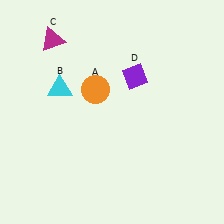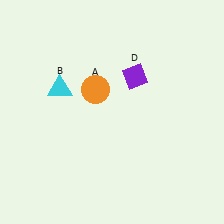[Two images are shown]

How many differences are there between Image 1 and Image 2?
There is 1 difference between the two images.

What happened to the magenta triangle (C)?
The magenta triangle (C) was removed in Image 2. It was in the top-left area of Image 1.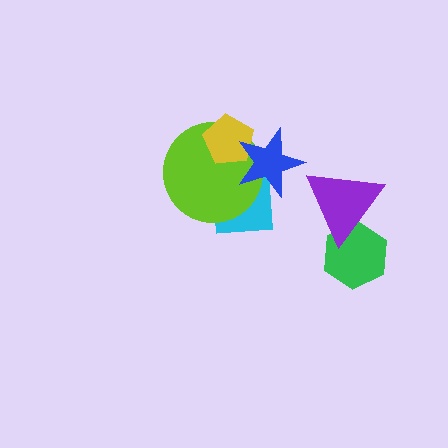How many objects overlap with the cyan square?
2 objects overlap with the cyan square.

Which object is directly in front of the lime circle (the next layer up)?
The yellow pentagon is directly in front of the lime circle.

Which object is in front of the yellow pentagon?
The blue star is in front of the yellow pentagon.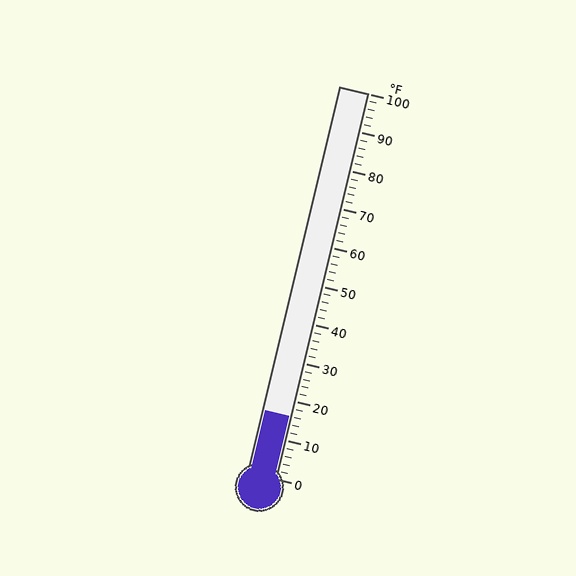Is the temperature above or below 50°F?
The temperature is below 50°F.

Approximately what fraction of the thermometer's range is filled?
The thermometer is filled to approximately 15% of its range.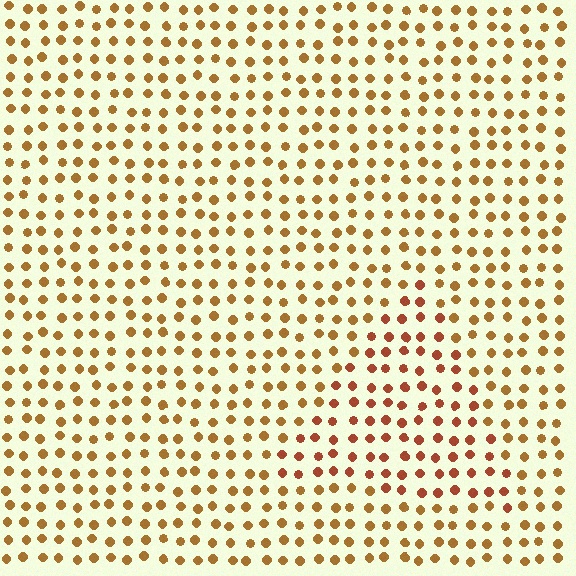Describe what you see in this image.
The image is filled with small brown elements in a uniform arrangement. A triangle-shaped region is visible where the elements are tinted to a slightly different hue, forming a subtle color boundary.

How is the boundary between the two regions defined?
The boundary is defined purely by a slight shift in hue (about 23 degrees). Spacing, size, and orientation are identical on both sides.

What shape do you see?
I see a triangle.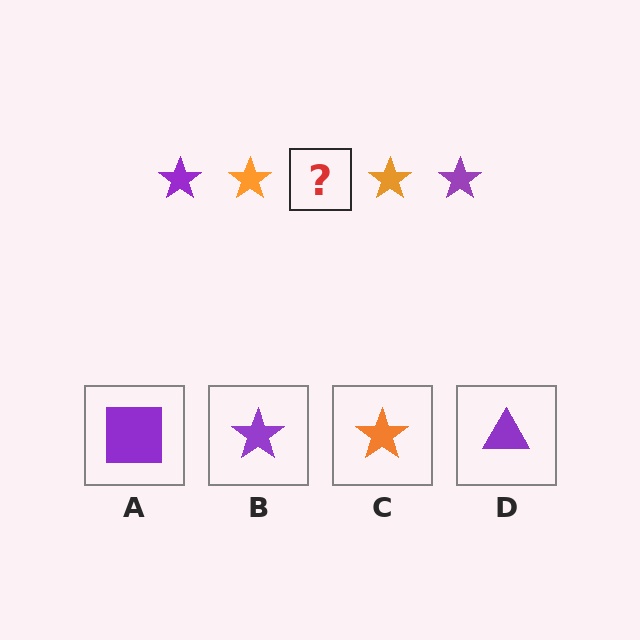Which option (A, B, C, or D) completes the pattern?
B.